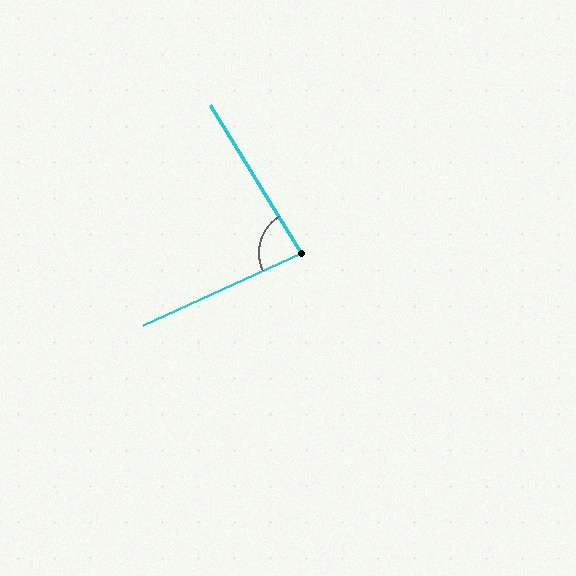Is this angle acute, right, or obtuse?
It is acute.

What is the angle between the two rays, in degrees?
Approximately 83 degrees.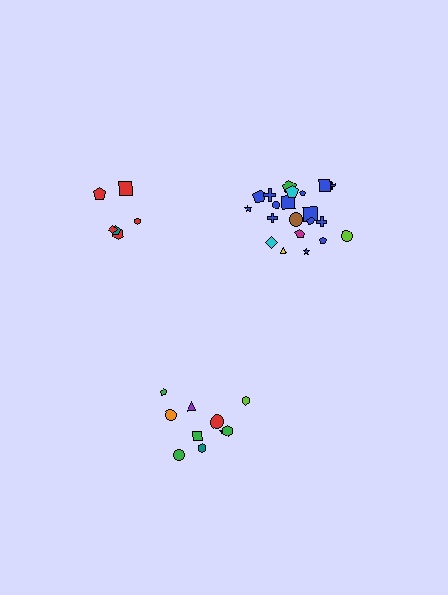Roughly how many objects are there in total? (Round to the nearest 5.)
Roughly 40 objects in total.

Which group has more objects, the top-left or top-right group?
The top-right group.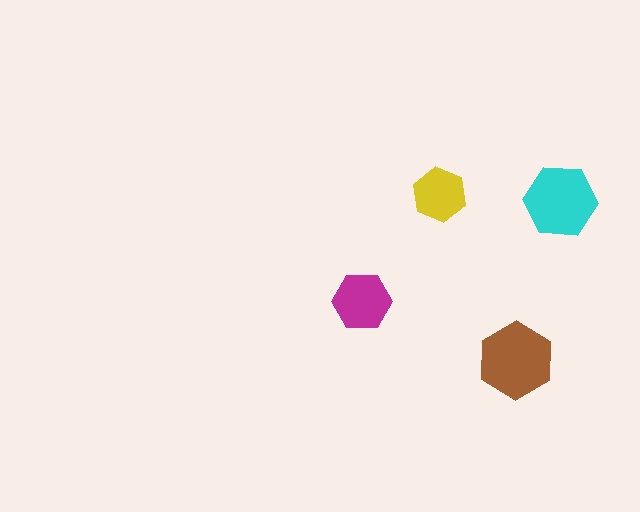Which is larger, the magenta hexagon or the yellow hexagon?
The magenta one.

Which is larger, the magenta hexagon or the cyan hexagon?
The cyan one.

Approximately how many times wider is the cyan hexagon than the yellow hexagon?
About 1.5 times wider.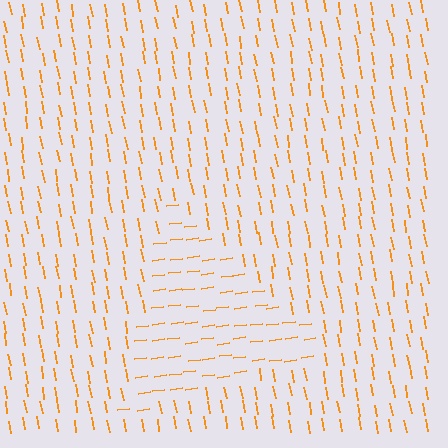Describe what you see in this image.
The image is filled with small orange line segments. A triangle region in the image has lines oriented differently from the surrounding lines, creating a visible texture boundary.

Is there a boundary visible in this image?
Yes, there is a texture boundary formed by a change in line orientation.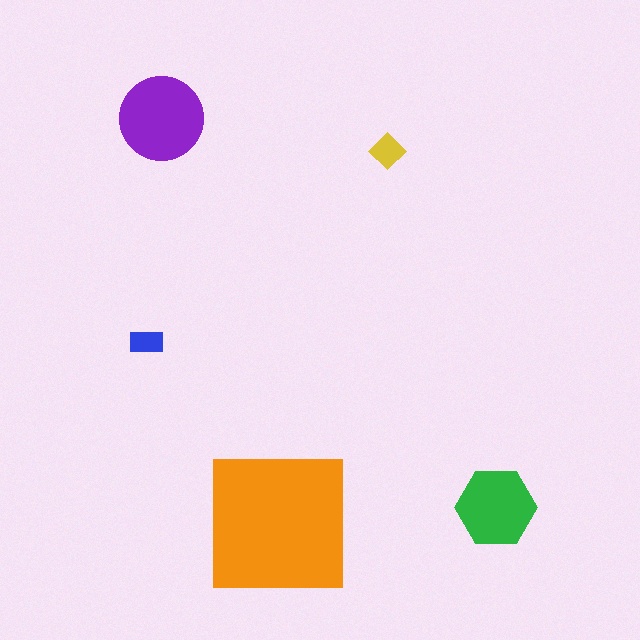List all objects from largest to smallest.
The orange square, the purple circle, the green hexagon, the yellow diamond, the blue rectangle.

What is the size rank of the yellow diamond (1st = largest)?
4th.